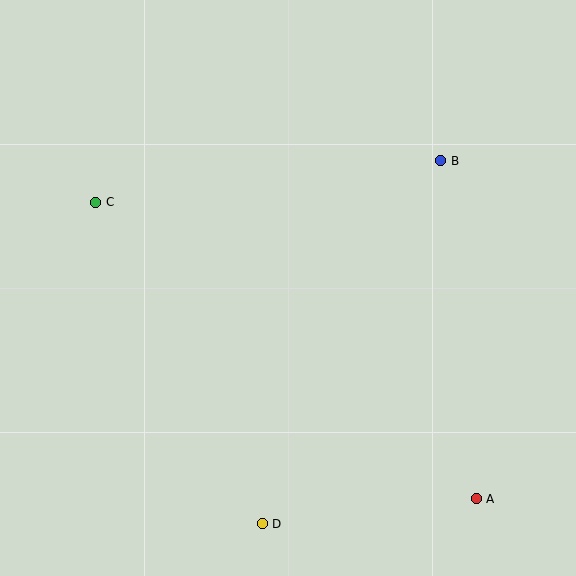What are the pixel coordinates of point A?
Point A is at (476, 499).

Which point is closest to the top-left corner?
Point C is closest to the top-left corner.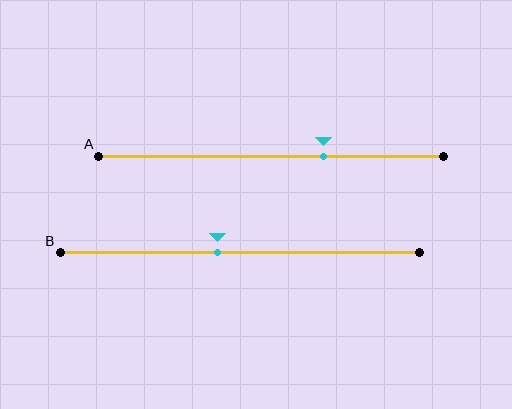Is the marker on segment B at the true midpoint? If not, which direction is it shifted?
No, the marker on segment B is shifted to the left by about 6% of the segment length.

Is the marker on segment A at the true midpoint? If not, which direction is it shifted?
No, the marker on segment A is shifted to the right by about 15% of the segment length.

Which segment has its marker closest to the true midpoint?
Segment B has its marker closest to the true midpoint.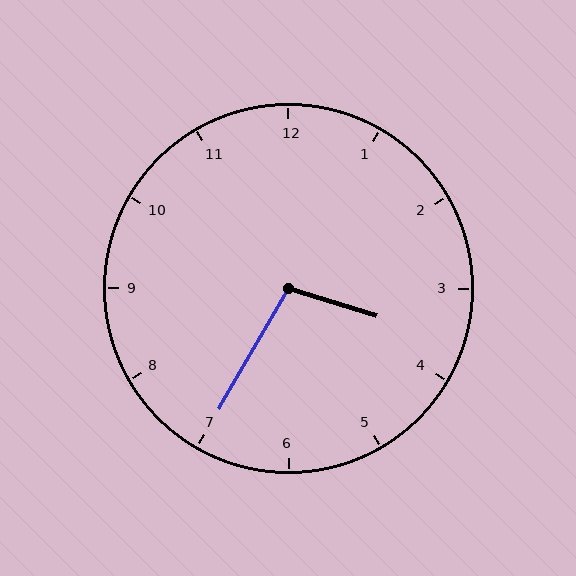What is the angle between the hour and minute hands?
Approximately 102 degrees.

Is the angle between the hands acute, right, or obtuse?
It is obtuse.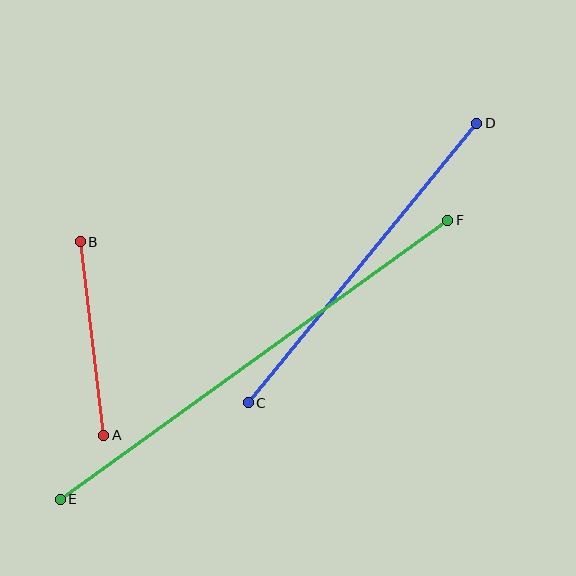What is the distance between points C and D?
The distance is approximately 361 pixels.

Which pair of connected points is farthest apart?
Points E and F are farthest apart.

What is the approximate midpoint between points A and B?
The midpoint is at approximately (92, 339) pixels.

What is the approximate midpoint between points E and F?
The midpoint is at approximately (254, 360) pixels.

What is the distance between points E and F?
The distance is approximately 477 pixels.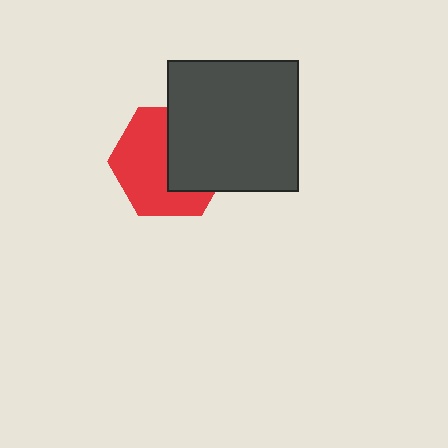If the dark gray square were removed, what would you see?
You would see the complete red hexagon.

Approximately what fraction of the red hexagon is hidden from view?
Roughly 43% of the red hexagon is hidden behind the dark gray square.